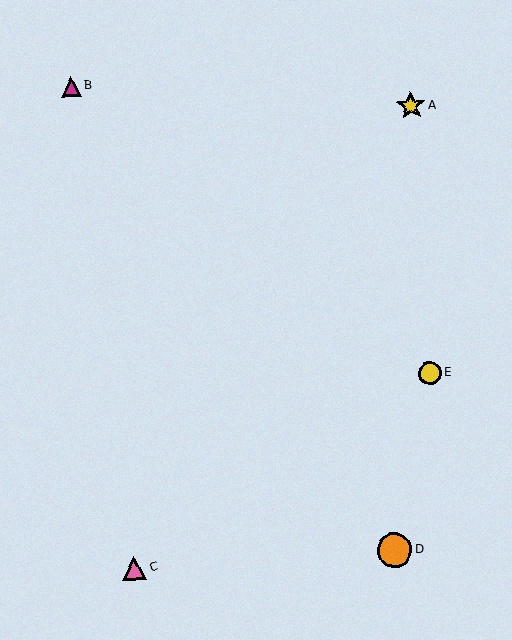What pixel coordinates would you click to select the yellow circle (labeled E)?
Click at (430, 373) to select the yellow circle E.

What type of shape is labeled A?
Shape A is a yellow star.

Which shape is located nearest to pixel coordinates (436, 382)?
The yellow circle (labeled E) at (430, 373) is nearest to that location.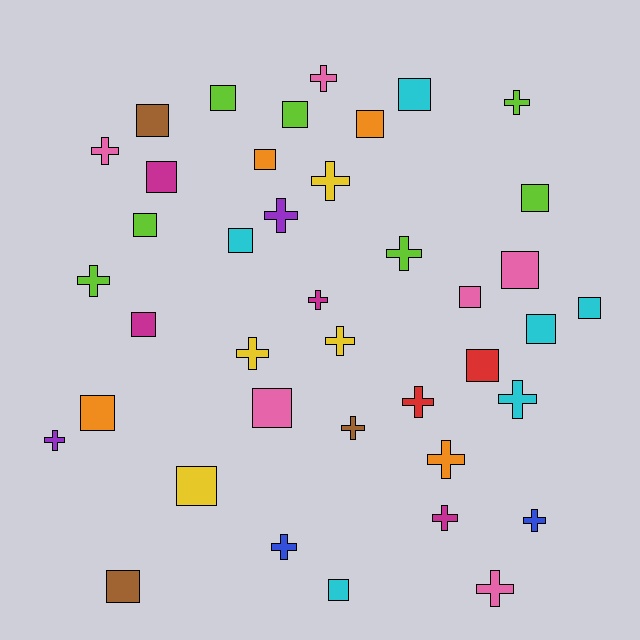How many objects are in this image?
There are 40 objects.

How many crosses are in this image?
There are 19 crosses.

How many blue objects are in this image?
There are 2 blue objects.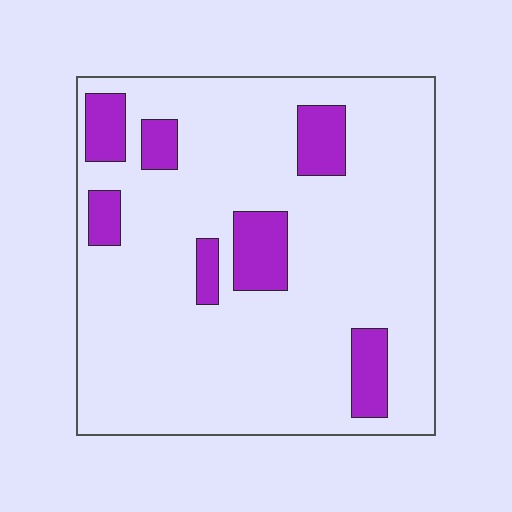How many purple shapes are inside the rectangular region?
7.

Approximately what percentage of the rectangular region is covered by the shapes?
Approximately 15%.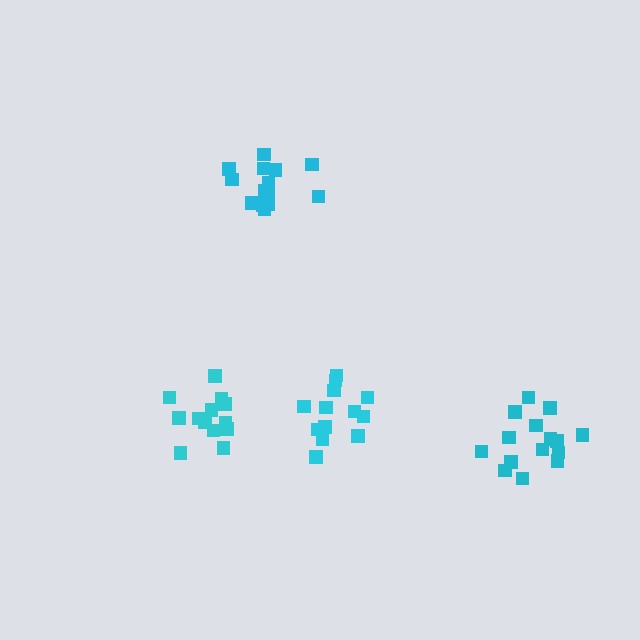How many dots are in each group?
Group 1: 16 dots, Group 2: 15 dots, Group 3: 13 dots, Group 4: 13 dots (57 total).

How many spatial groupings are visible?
There are 4 spatial groupings.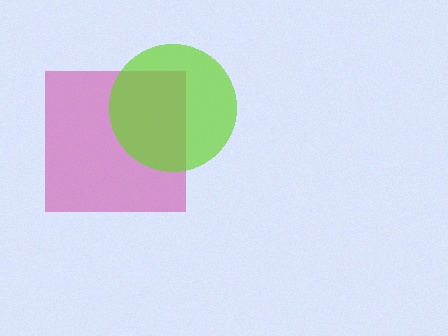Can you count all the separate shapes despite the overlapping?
Yes, there are 2 separate shapes.